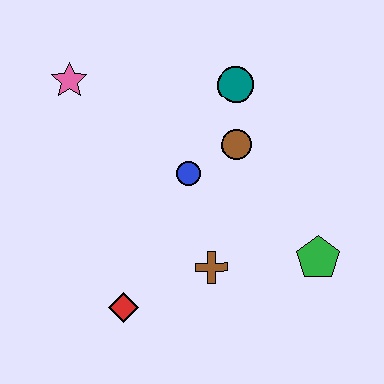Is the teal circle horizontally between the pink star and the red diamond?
No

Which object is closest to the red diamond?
The brown cross is closest to the red diamond.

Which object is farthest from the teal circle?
The red diamond is farthest from the teal circle.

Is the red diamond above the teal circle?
No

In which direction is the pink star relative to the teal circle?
The pink star is to the left of the teal circle.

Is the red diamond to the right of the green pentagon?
No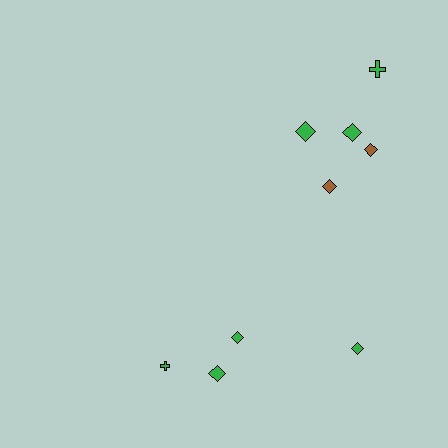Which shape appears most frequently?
Diamond, with 7 objects.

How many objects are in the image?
There are 9 objects.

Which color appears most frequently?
Green, with 7 objects.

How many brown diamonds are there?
There are 2 brown diamonds.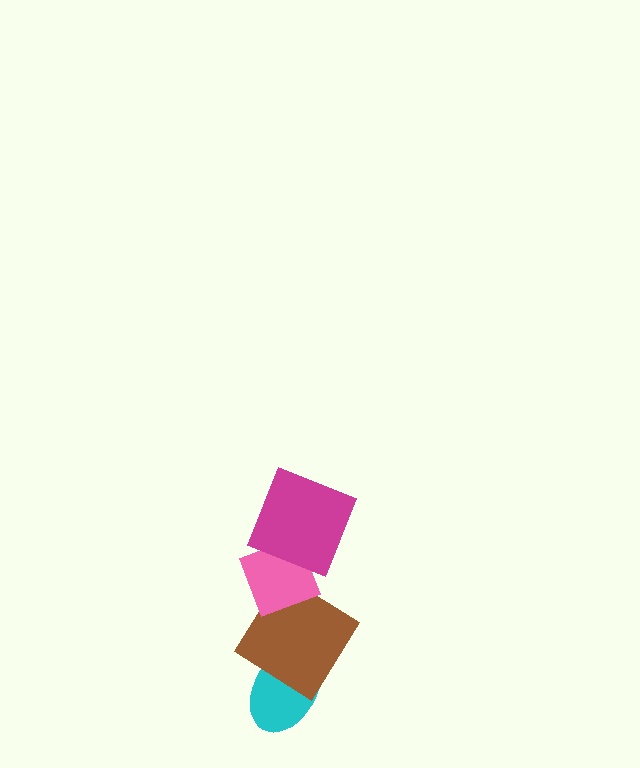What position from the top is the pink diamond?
The pink diamond is 2nd from the top.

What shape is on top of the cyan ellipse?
The brown diamond is on top of the cyan ellipse.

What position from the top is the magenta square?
The magenta square is 1st from the top.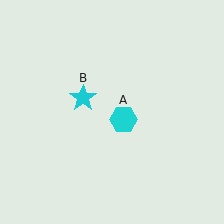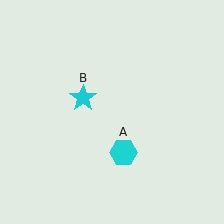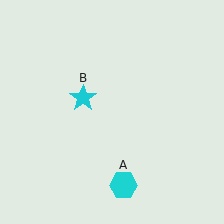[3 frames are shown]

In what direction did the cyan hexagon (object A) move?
The cyan hexagon (object A) moved down.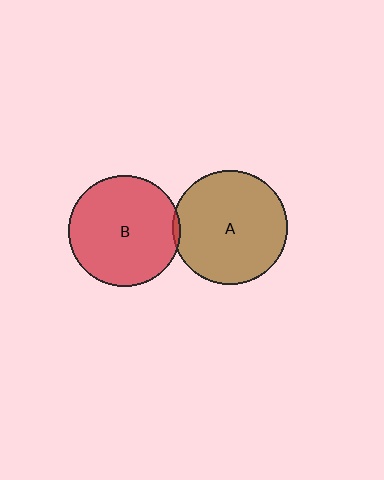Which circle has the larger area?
Circle A (brown).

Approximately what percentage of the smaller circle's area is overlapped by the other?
Approximately 5%.